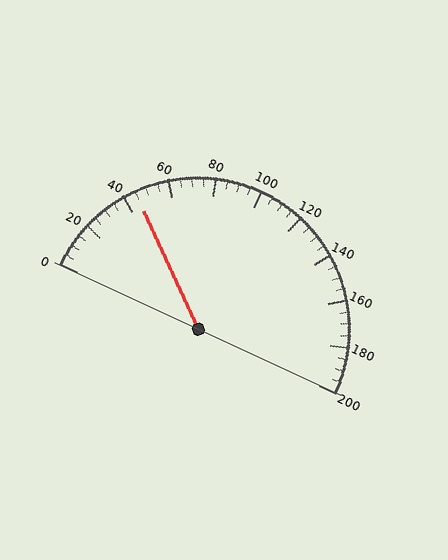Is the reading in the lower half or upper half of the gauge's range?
The reading is in the lower half of the range (0 to 200).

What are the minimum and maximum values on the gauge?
The gauge ranges from 0 to 200.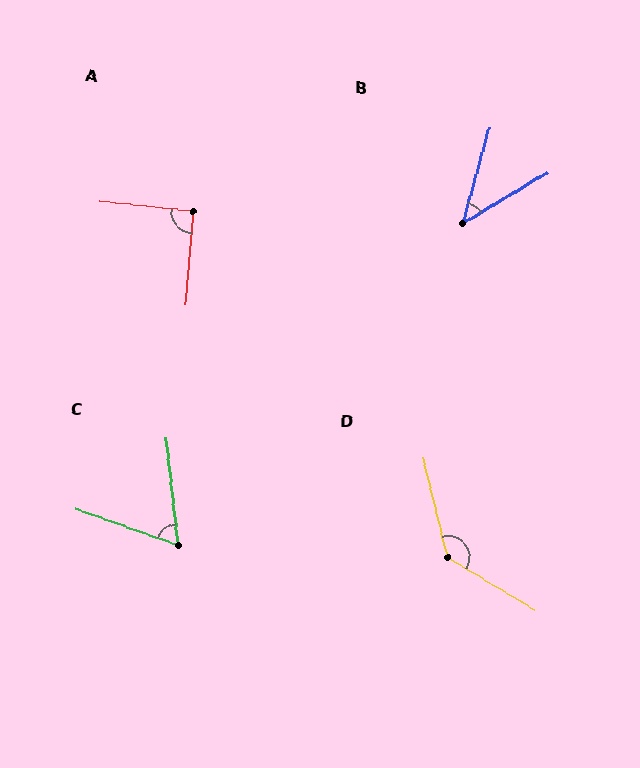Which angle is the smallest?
B, at approximately 43 degrees.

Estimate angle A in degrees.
Approximately 91 degrees.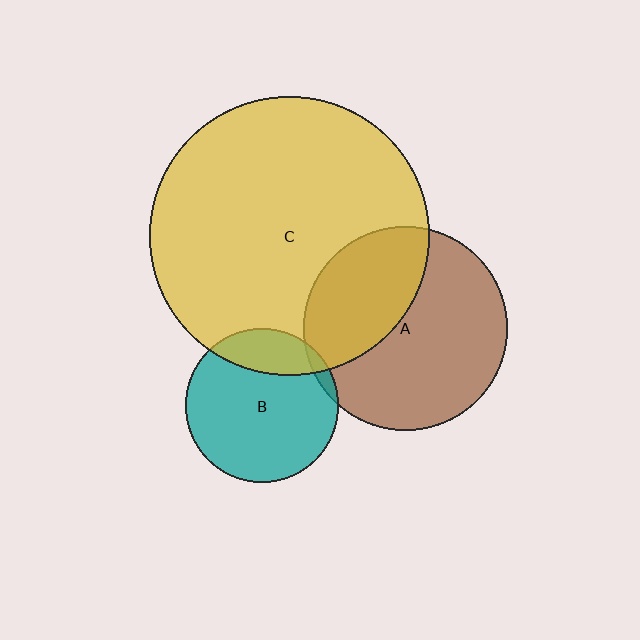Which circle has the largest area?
Circle C (yellow).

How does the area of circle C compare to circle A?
Approximately 1.9 times.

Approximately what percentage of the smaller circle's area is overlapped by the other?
Approximately 35%.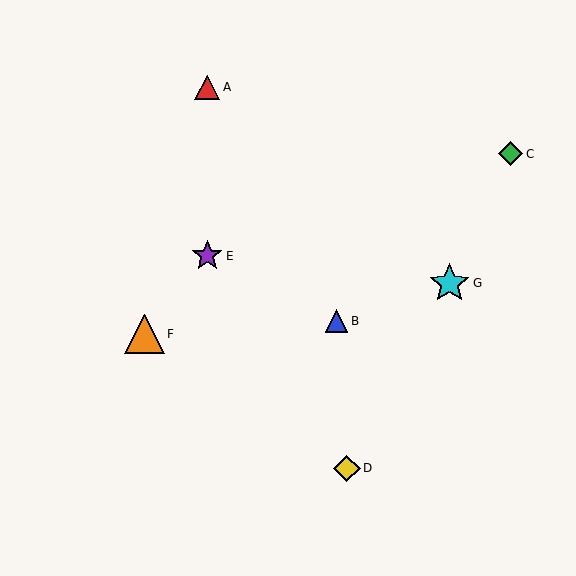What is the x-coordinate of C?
Object C is at x≈511.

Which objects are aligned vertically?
Objects A, E are aligned vertically.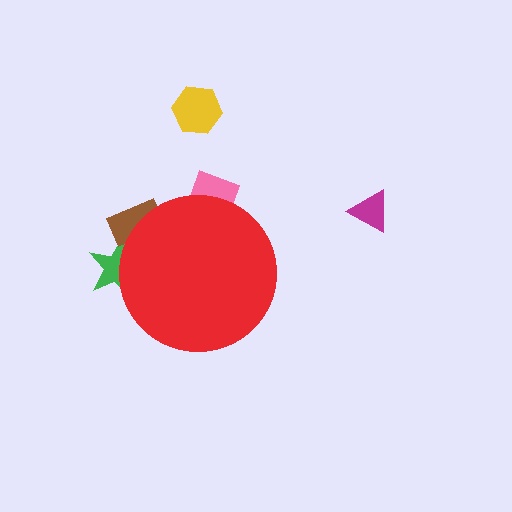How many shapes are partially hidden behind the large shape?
3 shapes are partially hidden.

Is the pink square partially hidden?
Yes, the pink square is partially hidden behind the red circle.